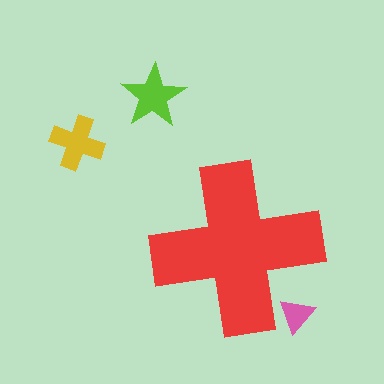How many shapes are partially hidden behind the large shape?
1 shape is partially hidden.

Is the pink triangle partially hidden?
Yes, the pink triangle is partially hidden behind the red cross.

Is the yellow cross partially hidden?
No, the yellow cross is fully visible.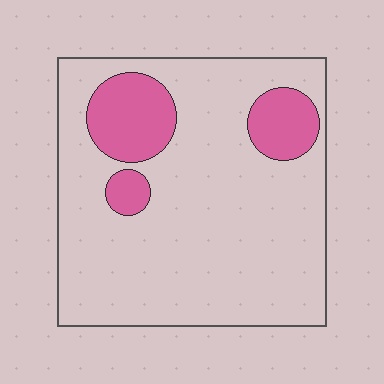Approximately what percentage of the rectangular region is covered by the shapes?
Approximately 15%.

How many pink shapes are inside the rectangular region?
3.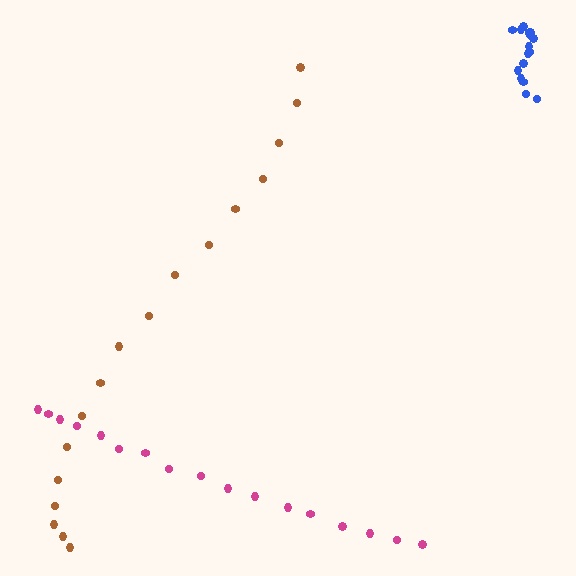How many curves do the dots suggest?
There are 3 distinct paths.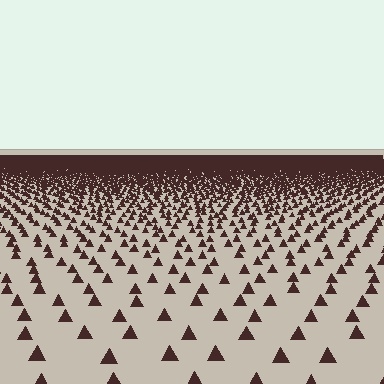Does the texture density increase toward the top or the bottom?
Density increases toward the top.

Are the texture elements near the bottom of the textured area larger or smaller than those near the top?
Larger. Near the bottom, elements are closer to the viewer and appear at a bigger on-screen size.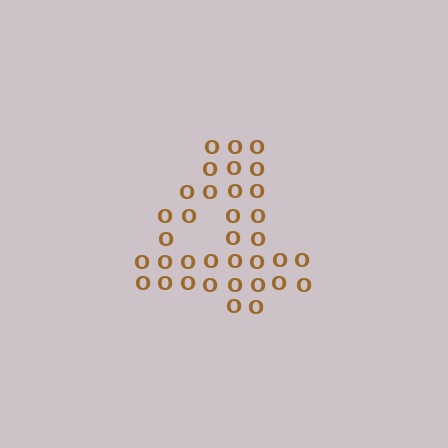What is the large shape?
The large shape is the digit 4.